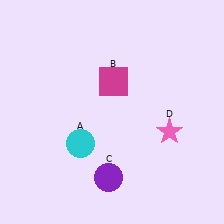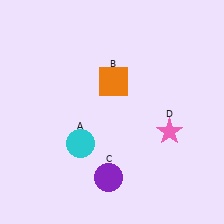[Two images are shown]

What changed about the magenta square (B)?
In Image 1, B is magenta. In Image 2, it changed to orange.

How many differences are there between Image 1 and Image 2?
There is 1 difference between the two images.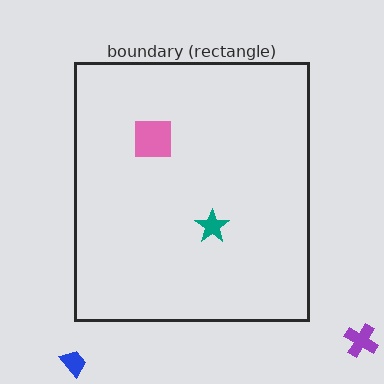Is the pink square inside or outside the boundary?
Inside.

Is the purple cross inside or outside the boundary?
Outside.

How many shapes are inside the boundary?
2 inside, 2 outside.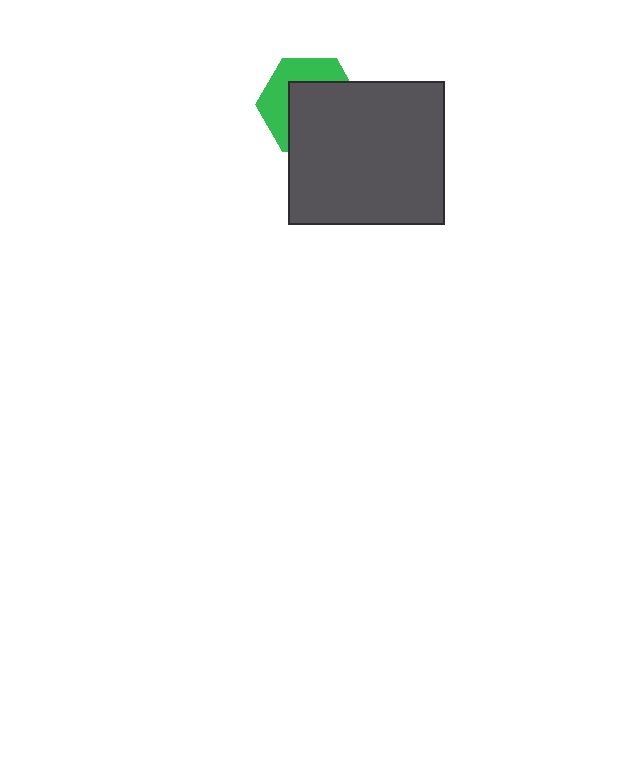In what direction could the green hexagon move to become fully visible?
The green hexagon could move toward the upper-left. That would shift it out from behind the dark gray rectangle entirely.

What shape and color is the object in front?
The object in front is a dark gray rectangle.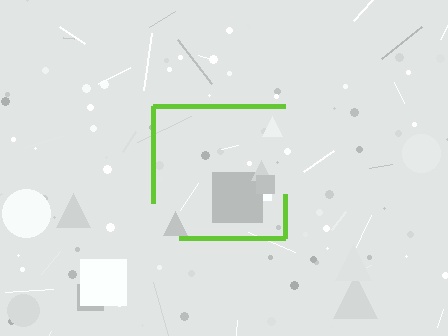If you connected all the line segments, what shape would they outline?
They would outline a square.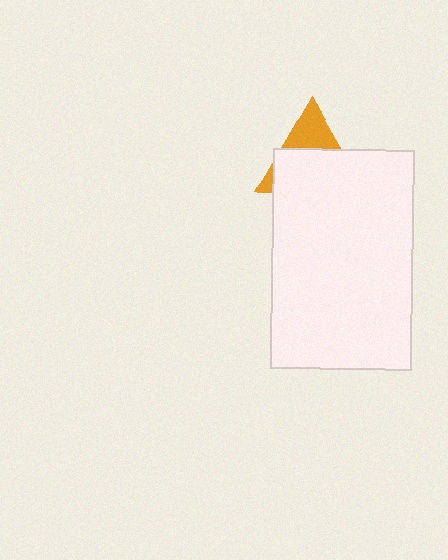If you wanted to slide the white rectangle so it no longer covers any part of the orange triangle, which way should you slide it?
Slide it down — that is the most direct way to separate the two shapes.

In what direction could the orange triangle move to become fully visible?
The orange triangle could move up. That would shift it out from behind the white rectangle entirely.